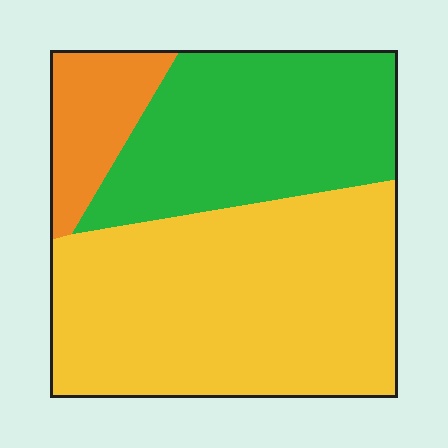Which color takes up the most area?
Yellow, at roughly 55%.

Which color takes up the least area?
Orange, at roughly 10%.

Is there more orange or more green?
Green.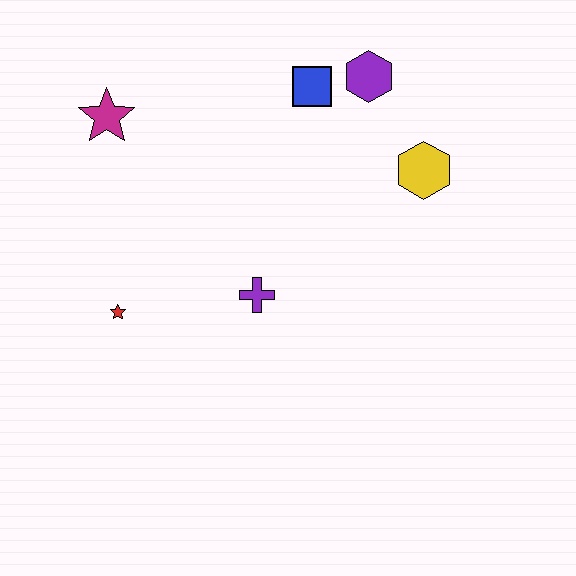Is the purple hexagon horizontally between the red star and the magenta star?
No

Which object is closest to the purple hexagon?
The blue square is closest to the purple hexagon.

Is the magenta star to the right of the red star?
No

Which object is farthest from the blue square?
The red star is farthest from the blue square.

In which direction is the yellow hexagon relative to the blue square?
The yellow hexagon is to the right of the blue square.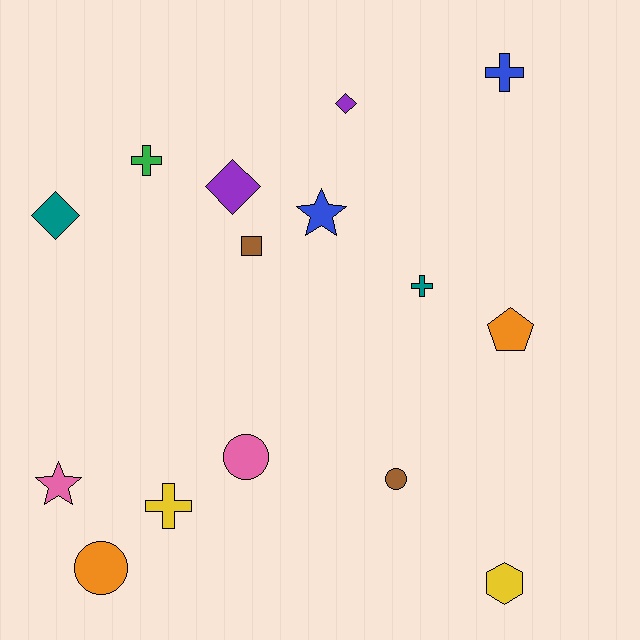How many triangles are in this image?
There are no triangles.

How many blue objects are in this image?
There are 2 blue objects.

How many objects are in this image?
There are 15 objects.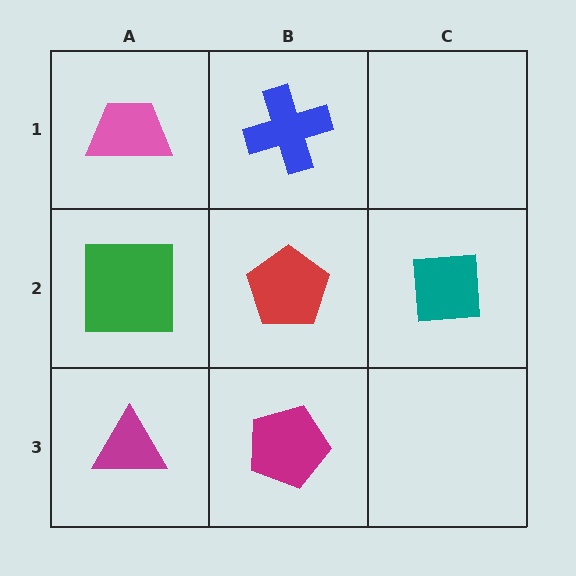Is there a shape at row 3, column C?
No, that cell is empty.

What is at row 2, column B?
A red pentagon.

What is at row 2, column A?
A green square.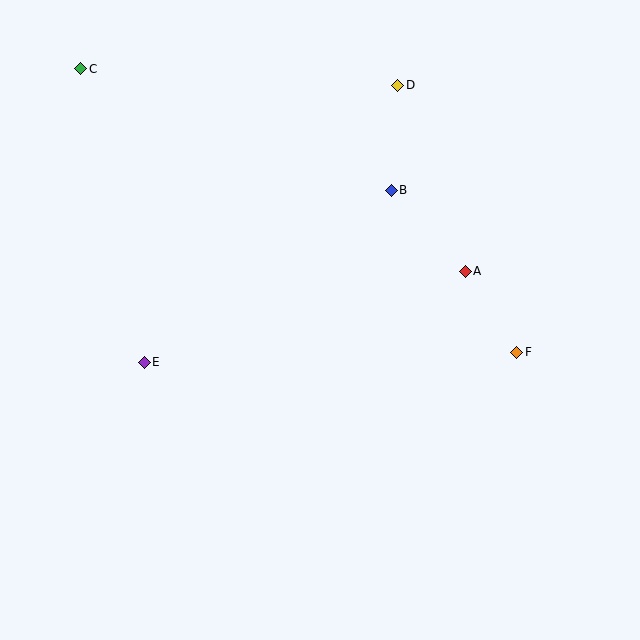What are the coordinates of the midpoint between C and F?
The midpoint between C and F is at (299, 211).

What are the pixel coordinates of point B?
Point B is at (391, 190).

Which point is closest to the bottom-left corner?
Point E is closest to the bottom-left corner.